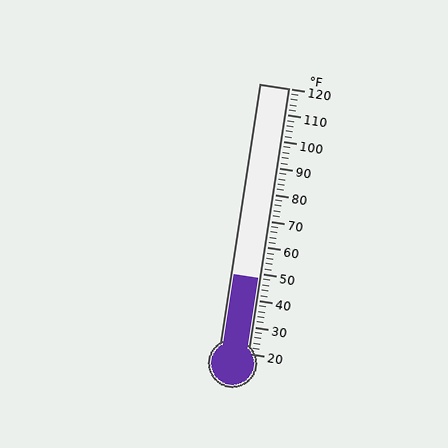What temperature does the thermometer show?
The thermometer shows approximately 48°F.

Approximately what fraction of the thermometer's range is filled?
The thermometer is filled to approximately 30% of its range.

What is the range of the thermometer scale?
The thermometer scale ranges from 20°F to 120°F.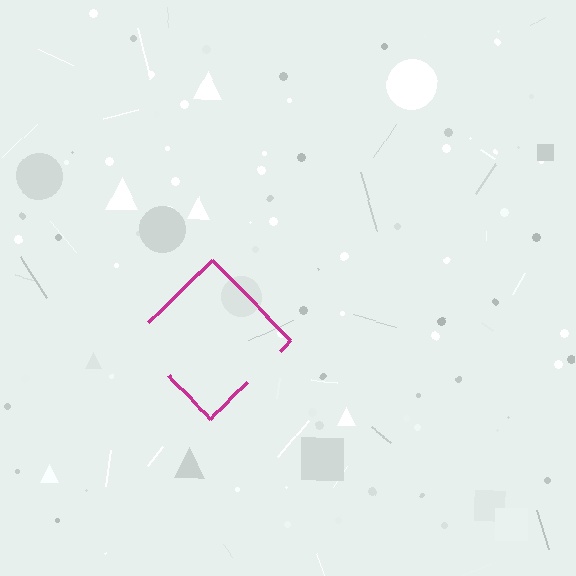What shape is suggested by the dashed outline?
The dashed outline suggests a diamond.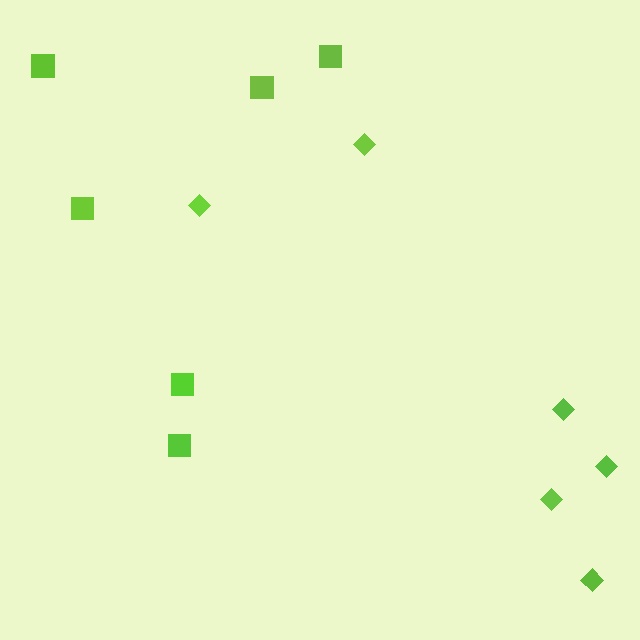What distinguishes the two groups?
There are 2 groups: one group of squares (6) and one group of diamonds (6).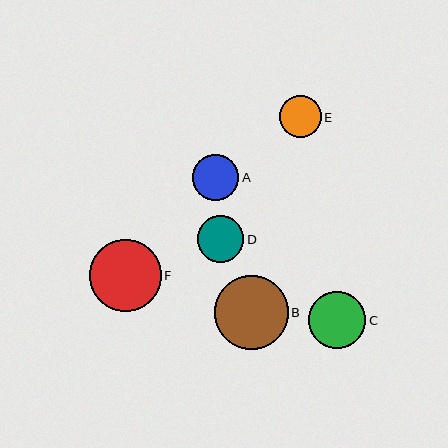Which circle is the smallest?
Circle E is the smallest with a size of approximately 42 pixels.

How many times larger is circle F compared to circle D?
Circle F is approximately 1.5 times the size of circle D.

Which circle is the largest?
Circle B is the largest with a size of approximately 74 pixels.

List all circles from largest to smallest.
From largest to smallest: B, F, C, D, A, E.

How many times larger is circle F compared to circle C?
Circle F is approximately 1.3 times the size of circle C.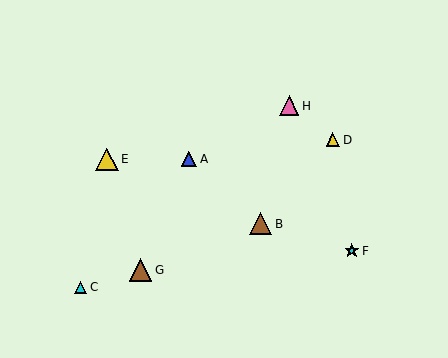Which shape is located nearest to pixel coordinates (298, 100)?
The pink triangle (labeled H) at (289, 106) is nearest to that location.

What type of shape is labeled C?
Shape C is a cyan triangle.